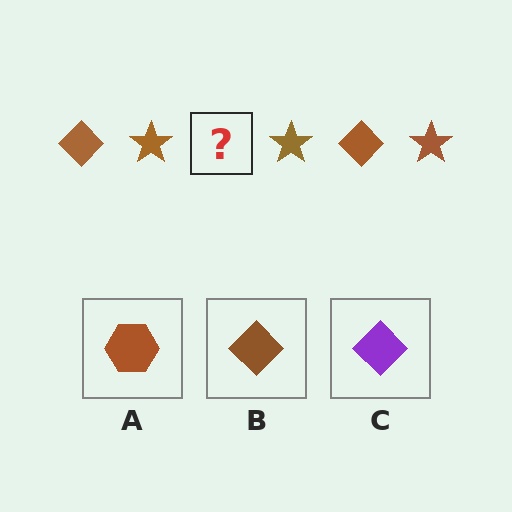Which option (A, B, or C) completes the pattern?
B.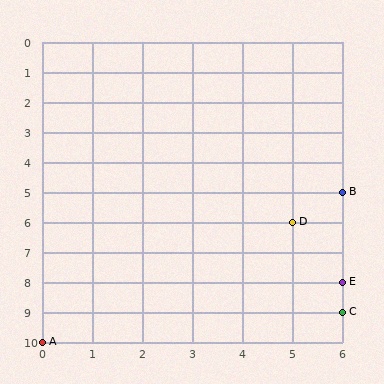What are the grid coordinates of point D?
Point D is at grid coordinates (5, 6).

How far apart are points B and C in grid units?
Points B and C are 4 rows apart.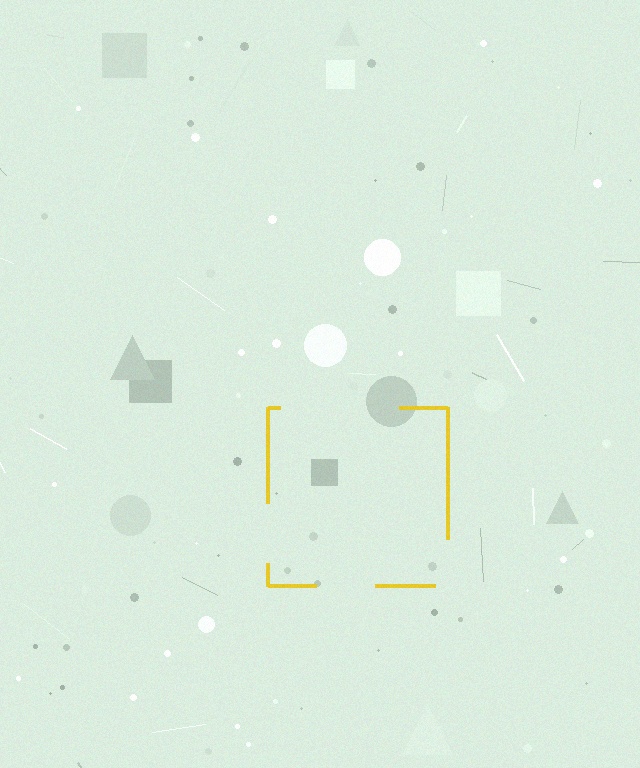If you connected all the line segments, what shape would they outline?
They would outline a square.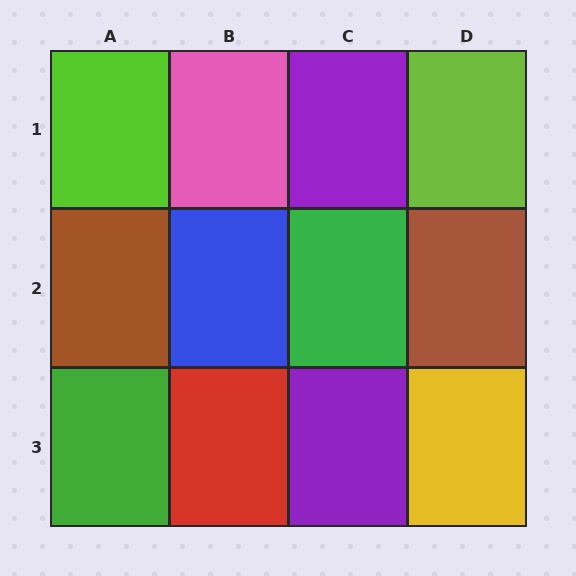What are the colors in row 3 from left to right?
Green, red, purple, yellow.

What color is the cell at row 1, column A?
Lime.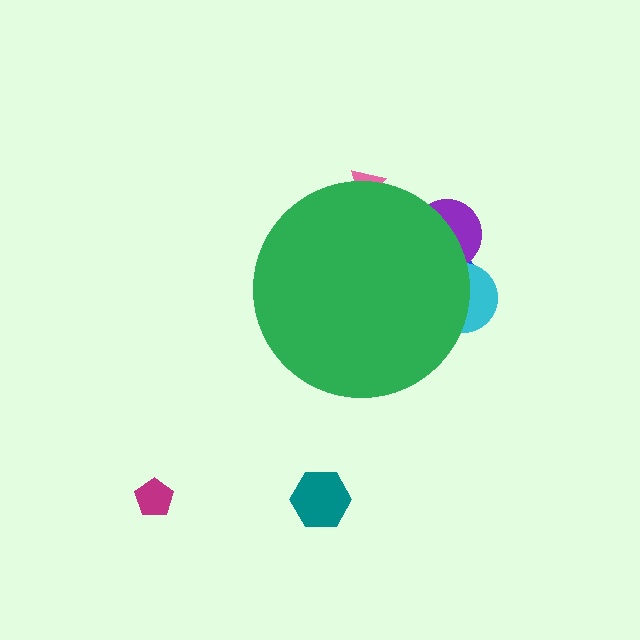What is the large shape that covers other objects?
A green circle.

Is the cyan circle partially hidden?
Yes, the cyan circle is partially hidden behind the green circle.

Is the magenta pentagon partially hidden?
No, the magenta pentagon is fully visible.